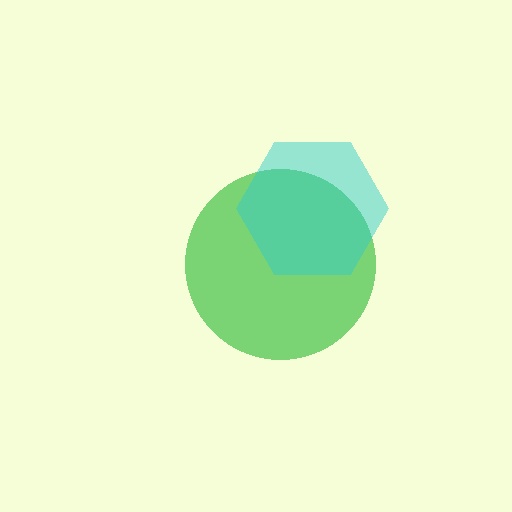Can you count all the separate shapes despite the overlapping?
Yes, there are 2 separate shapes.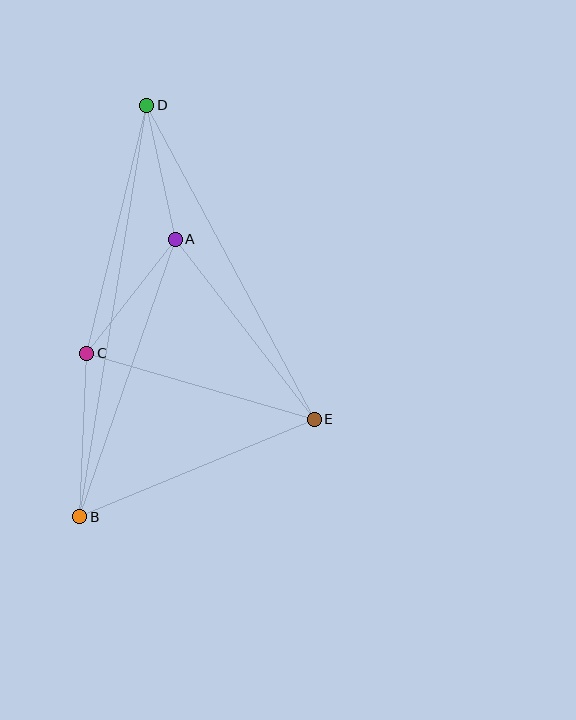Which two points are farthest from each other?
Points B and D are farthest from each other.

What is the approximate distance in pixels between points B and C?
The distance between B and C is approximately 163 pixels.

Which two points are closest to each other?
Points A and D are closest to each other.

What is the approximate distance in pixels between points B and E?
The distance between B and E is approximately 254 pixels.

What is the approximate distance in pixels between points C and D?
The distance between C and D is approximately 255 pixels.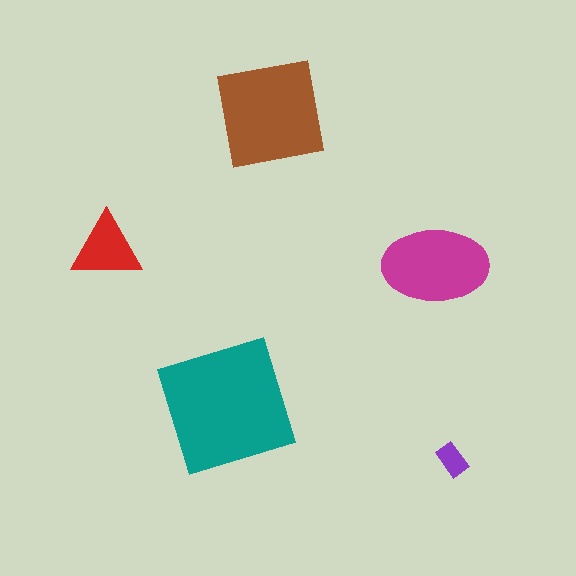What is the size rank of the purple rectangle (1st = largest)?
5th.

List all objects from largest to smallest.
The teal square, the brown square, the magenta ellipse, the red triangle, the purple rectangle.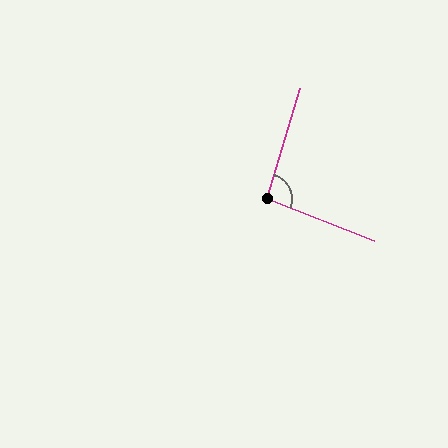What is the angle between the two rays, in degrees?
Approximately 94 degrees.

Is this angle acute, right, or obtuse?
It is approximately a right angle.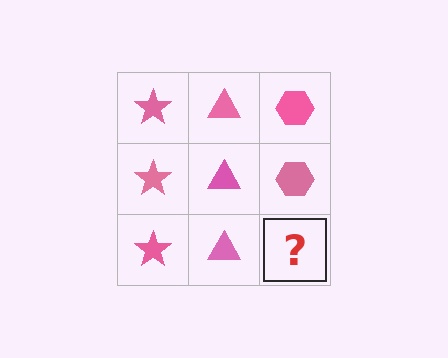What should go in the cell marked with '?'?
The missing cell should contain a pink hexagon.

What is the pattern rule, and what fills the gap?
The rule is that each column has a consistent shape. The gap should be filled with a pink hexagon.